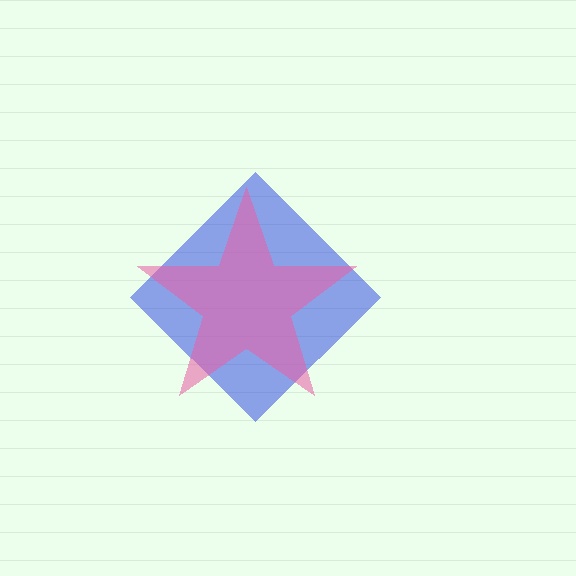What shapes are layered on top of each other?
The layered shapes are: a blue diamond, a pink star.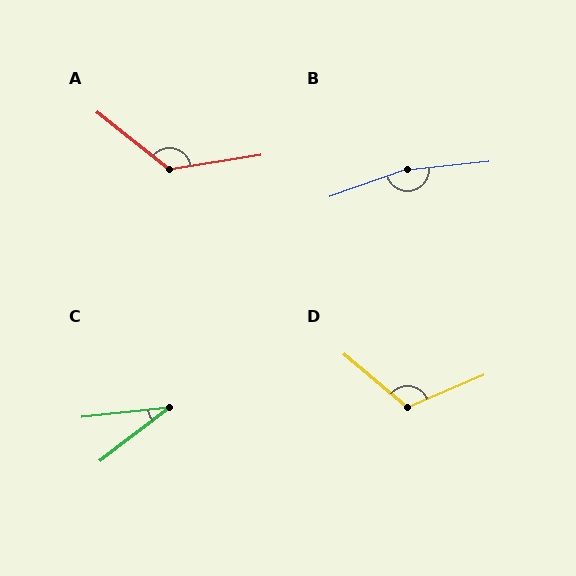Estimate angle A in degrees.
Approximately 133 degrees.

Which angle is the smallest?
C, at approximately 31 degrees.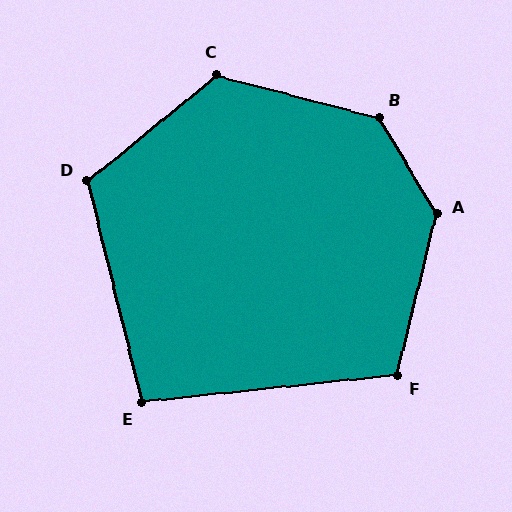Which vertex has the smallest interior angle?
E, at approximately 98 degrees.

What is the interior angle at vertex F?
Approximately 109 degrees (obtuse).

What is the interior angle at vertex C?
Approximately 126 degrees (obtuse).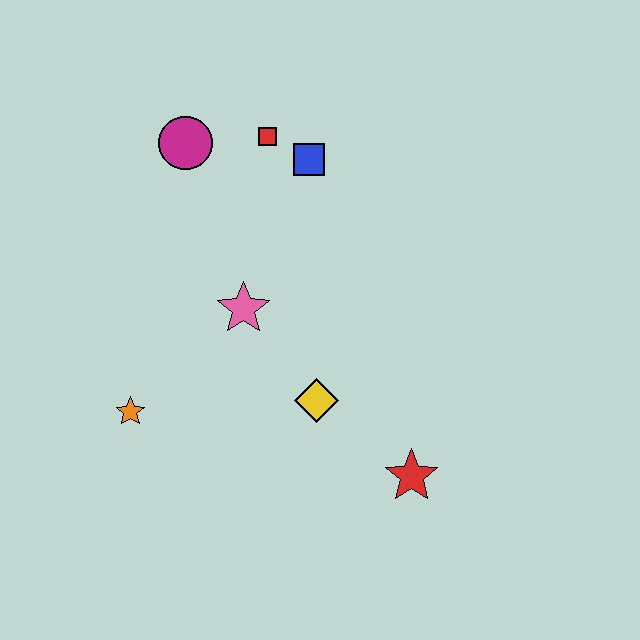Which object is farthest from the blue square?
The red star is farthest from the blue square.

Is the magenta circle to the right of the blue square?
No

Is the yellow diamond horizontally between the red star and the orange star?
Yes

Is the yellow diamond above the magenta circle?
No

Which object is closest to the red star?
The yellow diamond is closest to the red star.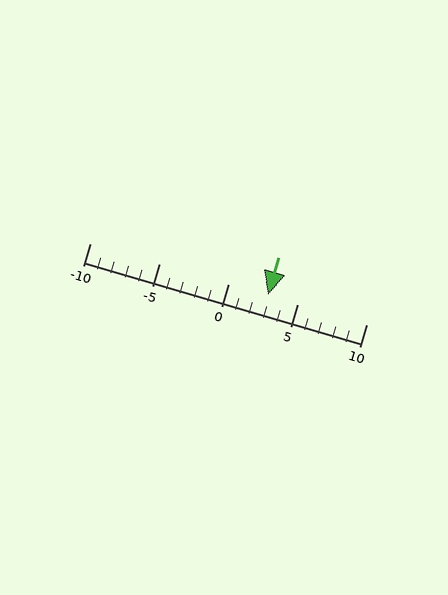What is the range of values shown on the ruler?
The ruler shows values from -10 to 10.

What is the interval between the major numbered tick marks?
The major tick marks are spaced 5 units apart.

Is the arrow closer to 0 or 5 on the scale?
The arrow is closer to 5.